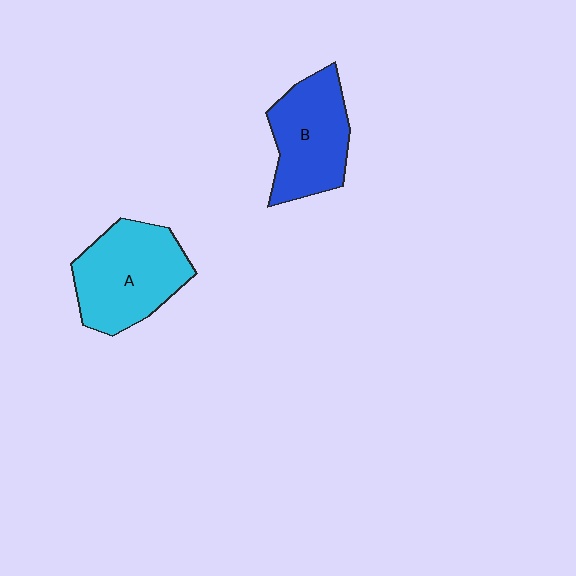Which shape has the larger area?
Shape A (cyan).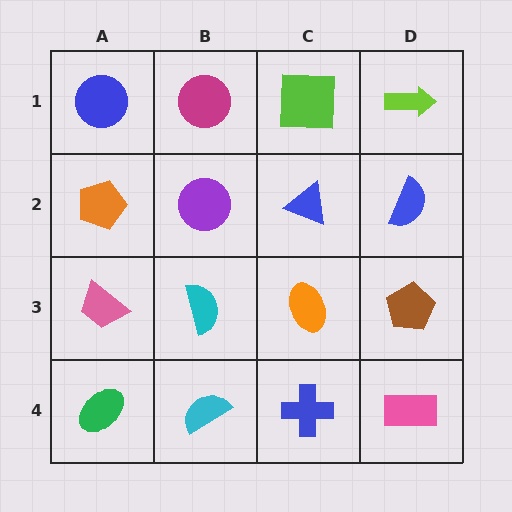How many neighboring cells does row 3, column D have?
3.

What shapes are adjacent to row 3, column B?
A purple circle (row 2, column B), a cyan semicircle (row 4, column B), a pink trapezoid (row 3, column A), an orange ellipse (row 3, column C).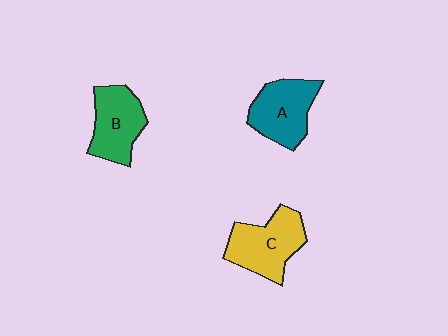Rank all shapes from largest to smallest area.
From largest to smallest: C (yellow), A (teal), B (green).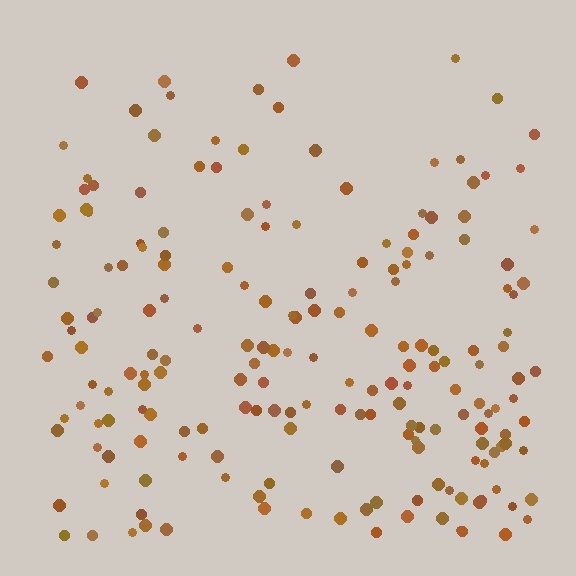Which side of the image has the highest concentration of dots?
The bottom.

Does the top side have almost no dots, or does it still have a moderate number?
Still a moderate number, just noticeably fewer than the bottom.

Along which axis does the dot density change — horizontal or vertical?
Vertical.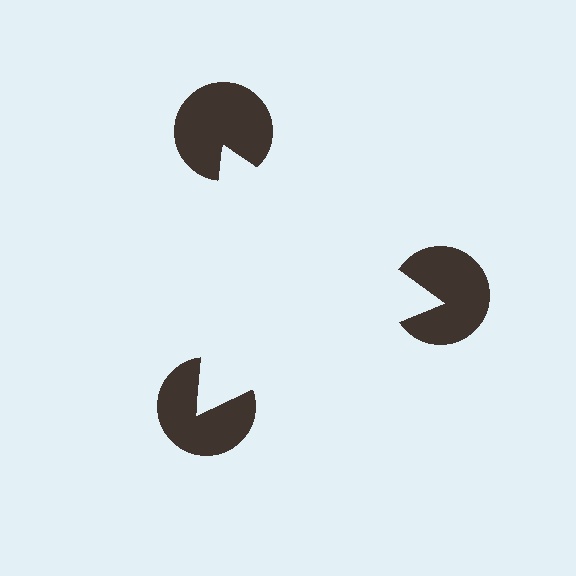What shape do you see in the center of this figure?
An illusory triangle — its edges are inferred from the aligned wedge cuts in the pac-man discs, not physically drawn.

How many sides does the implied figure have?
3 sides.